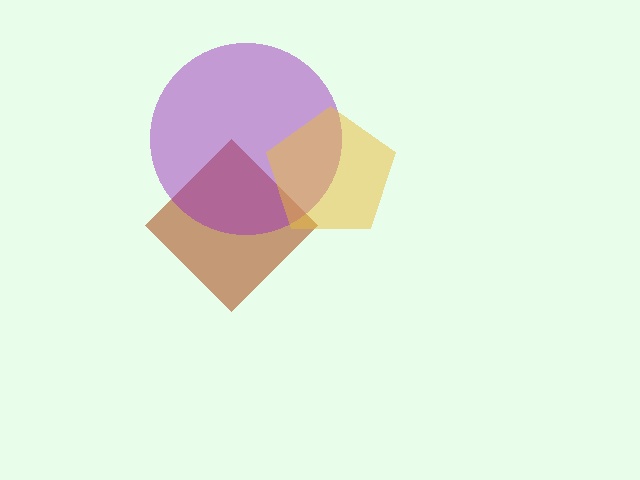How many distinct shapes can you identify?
There are 3 distinct shapes: a brown diamond, a purple circle, a yellow pentagon.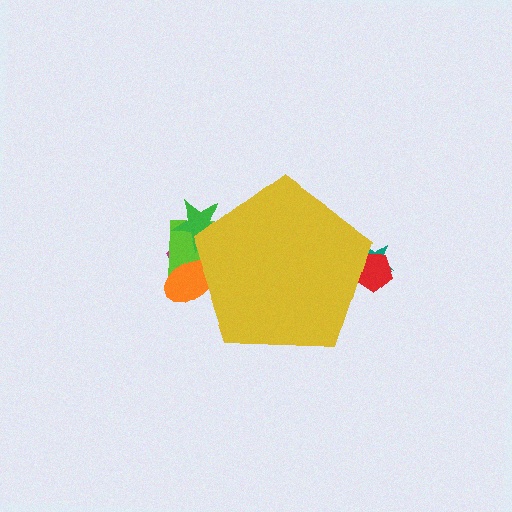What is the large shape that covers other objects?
A yellow pentagon.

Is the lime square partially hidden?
Yes, the lime square is partially hidden behind the yellow pentagon.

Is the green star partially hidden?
Yes, the green star is partially hidden behind the yellow pentagon.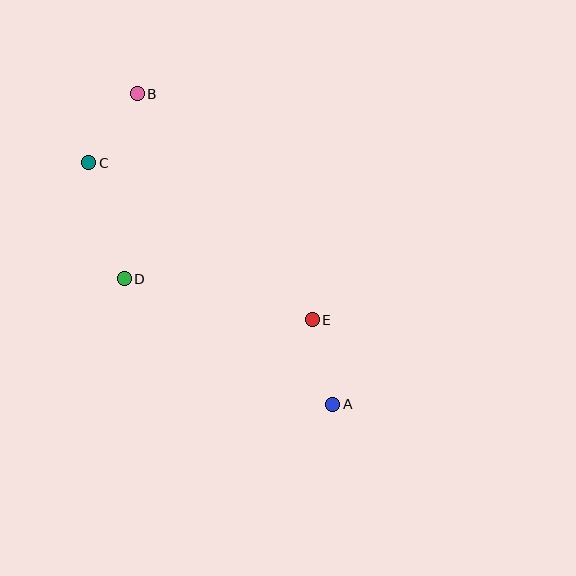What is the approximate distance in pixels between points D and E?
The distance between D and E is approximately 193 pixels.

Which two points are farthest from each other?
Points A and B are farthest from each other.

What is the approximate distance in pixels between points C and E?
The distance between C and E is approximately 273 pixels.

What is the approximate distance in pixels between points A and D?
The distance between A and D is approximately 244 pixels.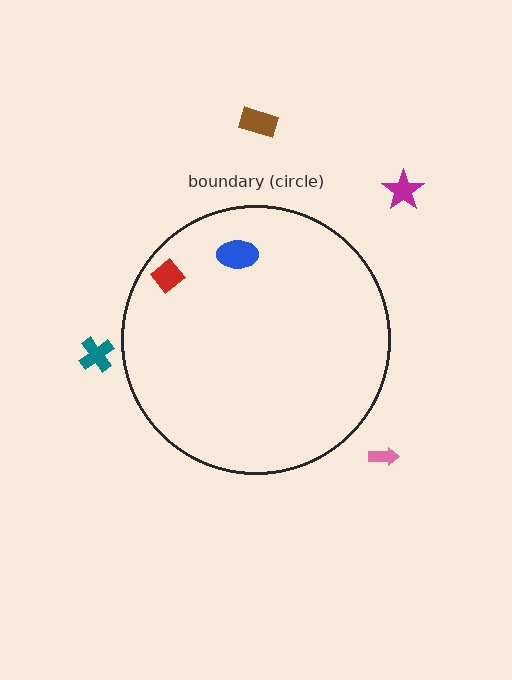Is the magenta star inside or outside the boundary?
Outside.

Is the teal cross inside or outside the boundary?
Outside.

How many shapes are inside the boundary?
2 inside, 4 outside.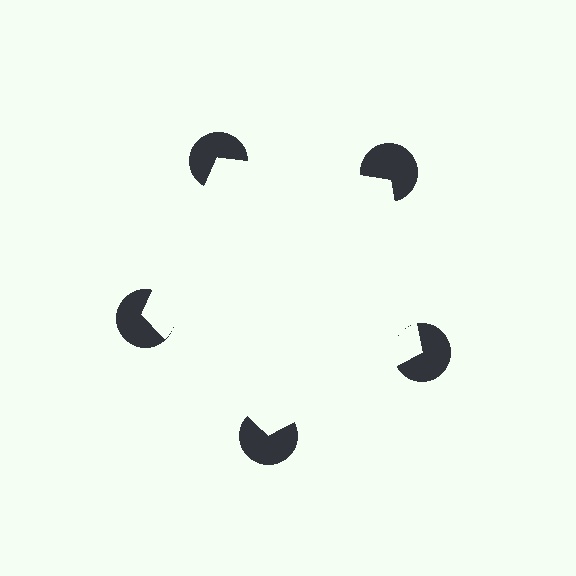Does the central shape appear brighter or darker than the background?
It typically appears slightly brighter than the background, even though no actual brightness change is drawn.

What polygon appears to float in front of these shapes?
An illusory pentagon — its edges are inferred from the aligned wedge cuts in the pac-man discs, not physically drawn.